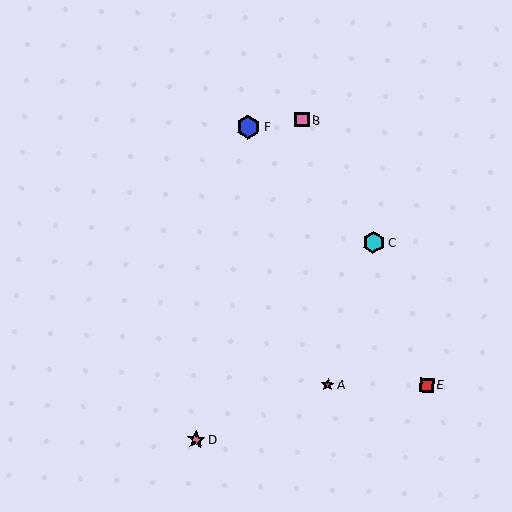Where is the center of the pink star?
The center of the pink star is at (196, 439).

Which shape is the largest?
The blue hexagon (labeled F) is the largest.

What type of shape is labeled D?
Shape D is a pink star.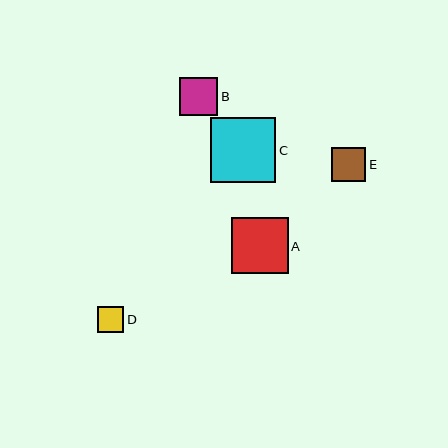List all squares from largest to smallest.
From largest to smallest: C, A, B, E, D.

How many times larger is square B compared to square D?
Square B is approximately 1.5 times the size of square D.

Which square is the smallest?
Square D is the smallest with a size of approximately 26 pixels.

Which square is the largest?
Square C is the largest with a size of approximately 65 pixels.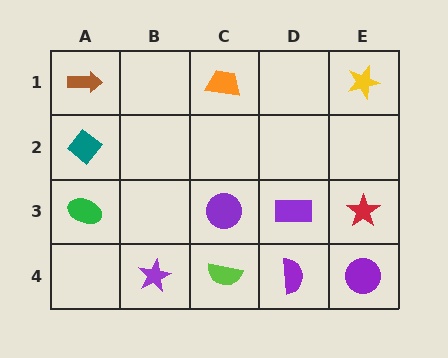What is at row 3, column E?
A red star.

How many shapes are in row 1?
3 shapes.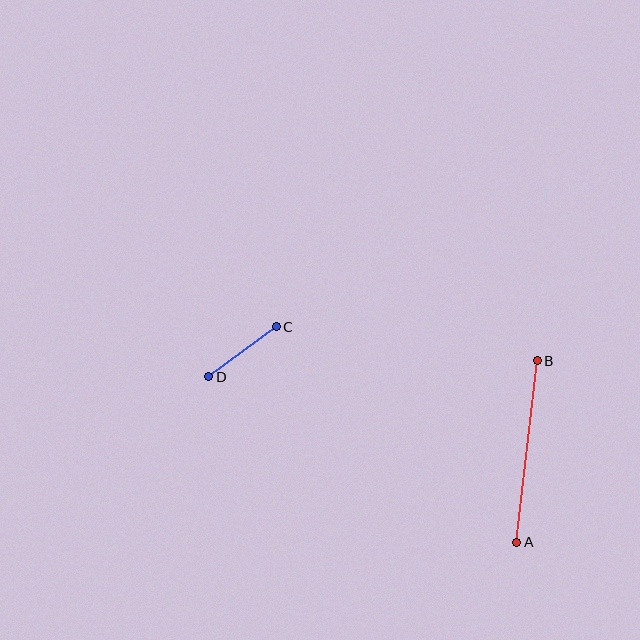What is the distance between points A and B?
The distance is approximately 183 pixels.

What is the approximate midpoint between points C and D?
The midpoint is at approximately (242, 352) pixels.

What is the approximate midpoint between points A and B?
The midpoint is at approximately (527, 451) pixels.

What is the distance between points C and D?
The distance is approximately 84 pixels.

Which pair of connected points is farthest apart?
Points A and B are farthest apart.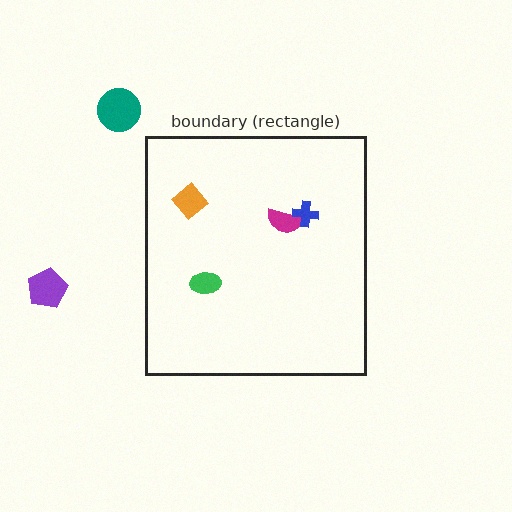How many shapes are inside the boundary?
4 inside, 2 outside.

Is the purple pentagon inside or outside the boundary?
Outside.